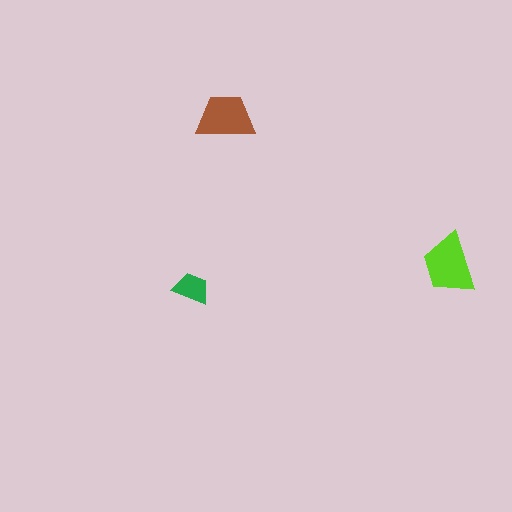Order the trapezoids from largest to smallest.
the lime one, the brown one, the green one.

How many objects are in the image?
There are 3 objects in the image.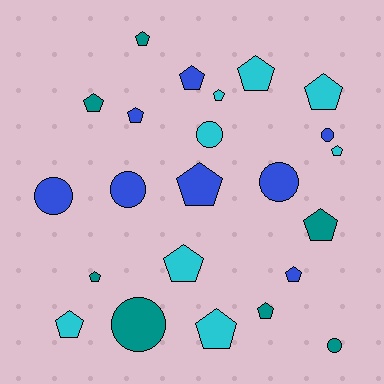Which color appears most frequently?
Cyan, with 8 objects.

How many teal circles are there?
There are 2 teal circles.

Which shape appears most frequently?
Pentagon, with 16 objects.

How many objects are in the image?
There are 23 objects.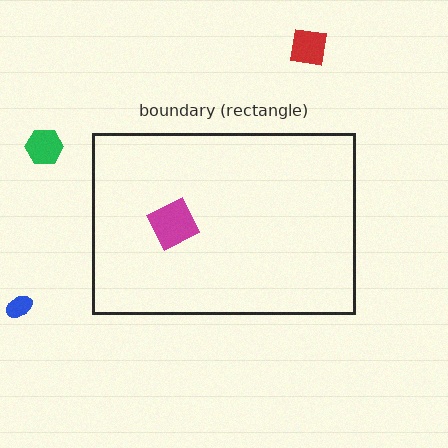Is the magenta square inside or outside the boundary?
Inside.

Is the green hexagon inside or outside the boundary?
Outside.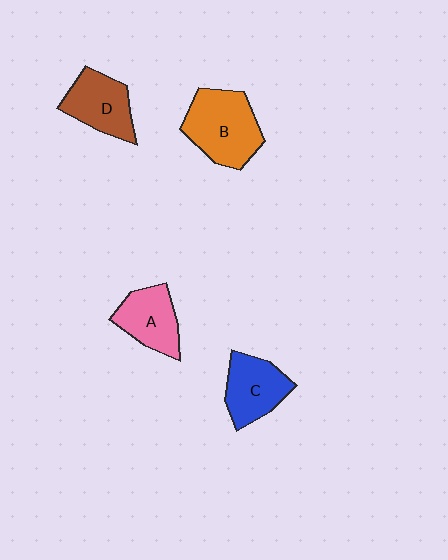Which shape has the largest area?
Shape B (orange).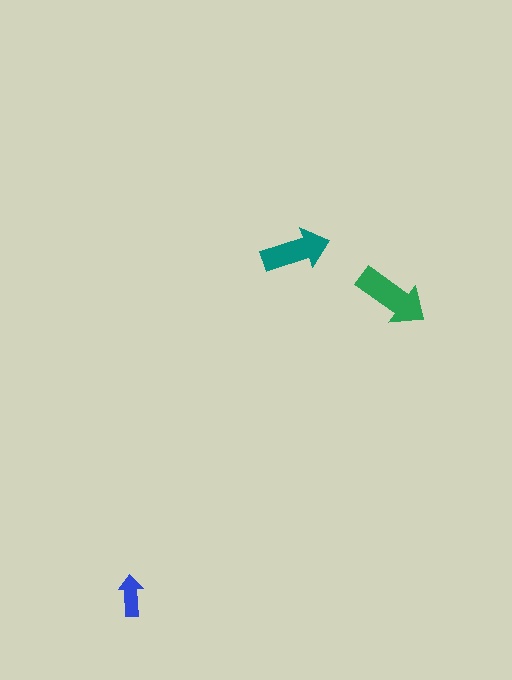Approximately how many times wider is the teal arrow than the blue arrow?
About 1.5 times wider.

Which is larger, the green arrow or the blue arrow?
The green one.